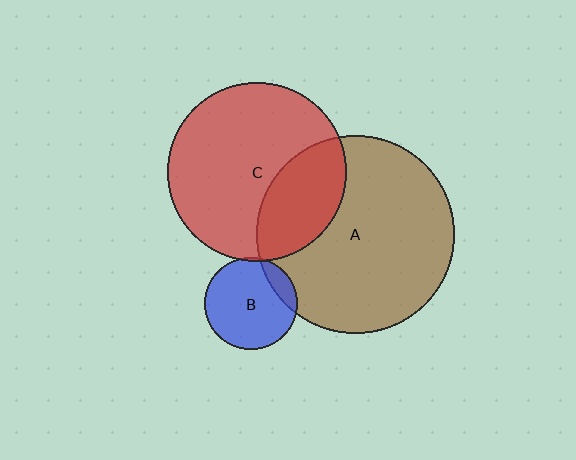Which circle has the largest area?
Circle A (brown).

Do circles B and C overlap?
Yes.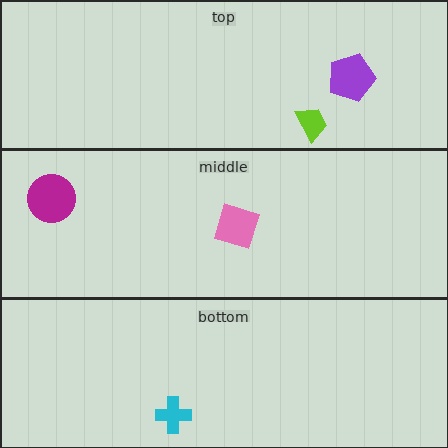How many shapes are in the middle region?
2.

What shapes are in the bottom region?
The cyan cross.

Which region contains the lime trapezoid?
The top region.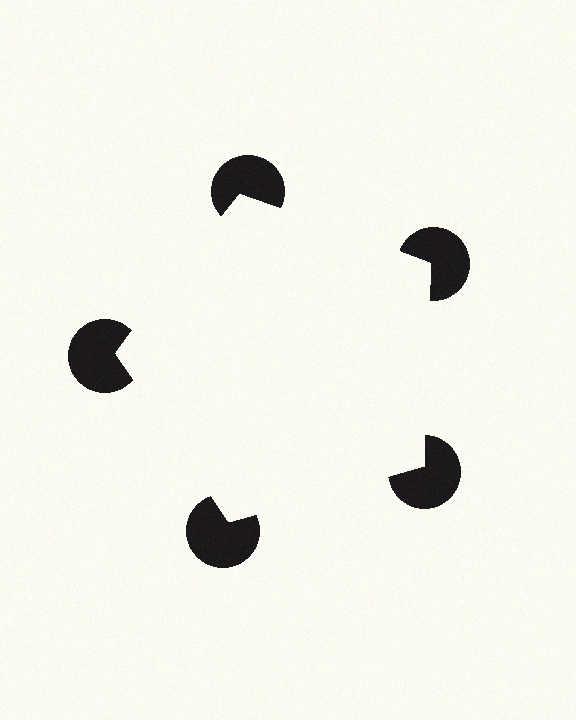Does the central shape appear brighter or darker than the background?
It typically appears slightly brighter than the background, even though no actual brightness change is drawn.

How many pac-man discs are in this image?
There are 5 — one at each vertex of the illusory pentagon.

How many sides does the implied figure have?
5 sides.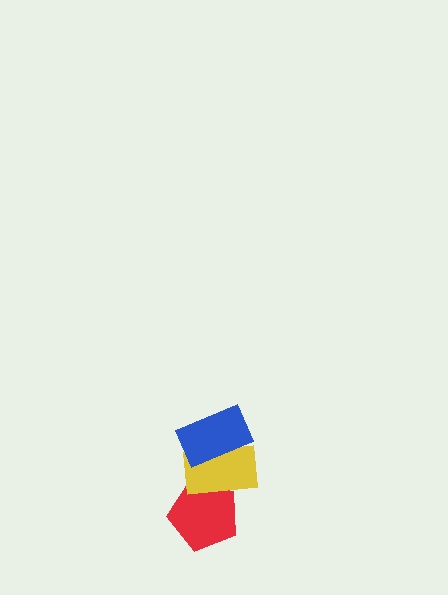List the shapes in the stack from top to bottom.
From top to bottom: the blue rectangle, the yellow rectangle, the red pentagon.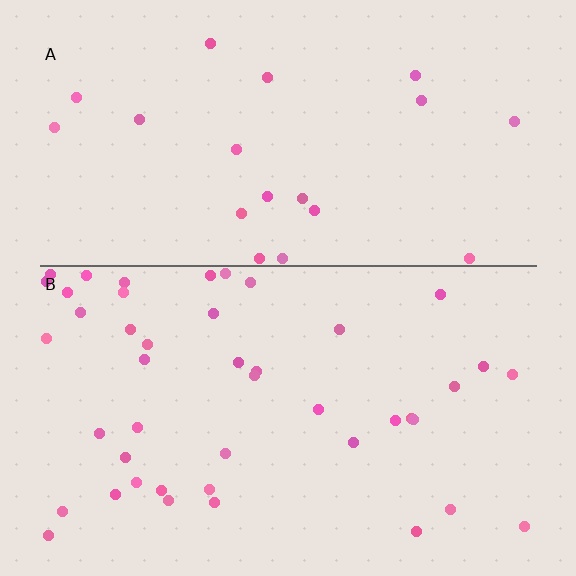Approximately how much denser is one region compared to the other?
Approximately 2.2× — region B over region A.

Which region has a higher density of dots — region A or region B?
B (the bottom).